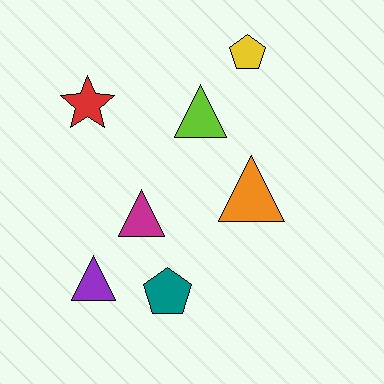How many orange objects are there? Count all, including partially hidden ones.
There is 1 orange object.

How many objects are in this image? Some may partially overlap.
There are 7 objects.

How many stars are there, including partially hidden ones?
There is 1 star.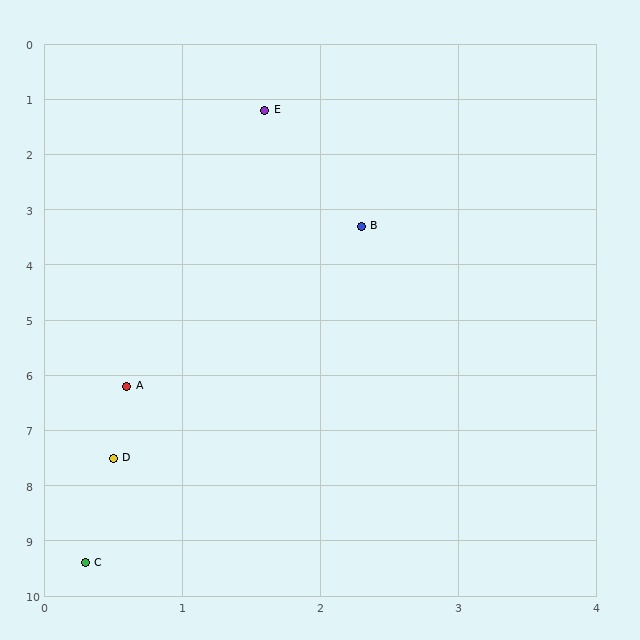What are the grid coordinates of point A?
Point A is at approximately (0.6, 6.2).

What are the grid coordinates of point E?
Point E is at approximately (1.6, 1.2).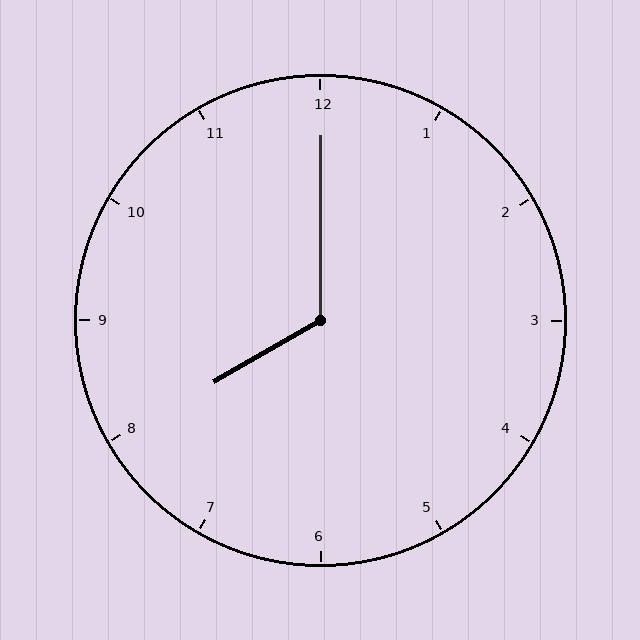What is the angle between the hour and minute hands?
Approximately 120 degrees.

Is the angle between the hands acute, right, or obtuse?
It is obtuse.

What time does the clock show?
8:00.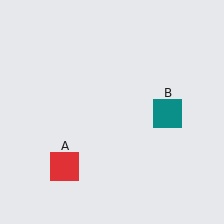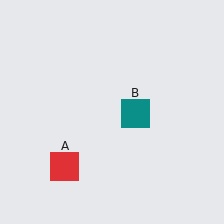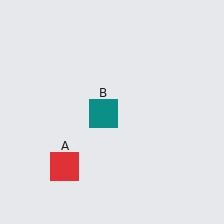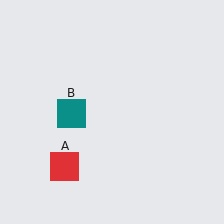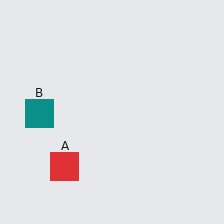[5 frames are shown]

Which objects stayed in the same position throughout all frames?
Red square (object A) remained stationary.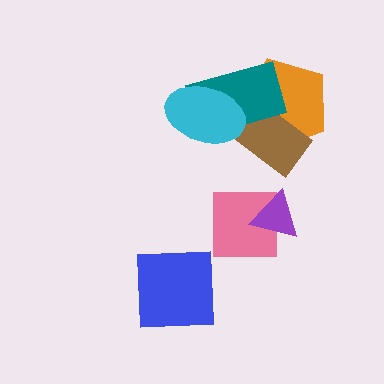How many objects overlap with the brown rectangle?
3 objects overlap with the brown rectangle.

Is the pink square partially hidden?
Yes, it is partially covered by another shape.